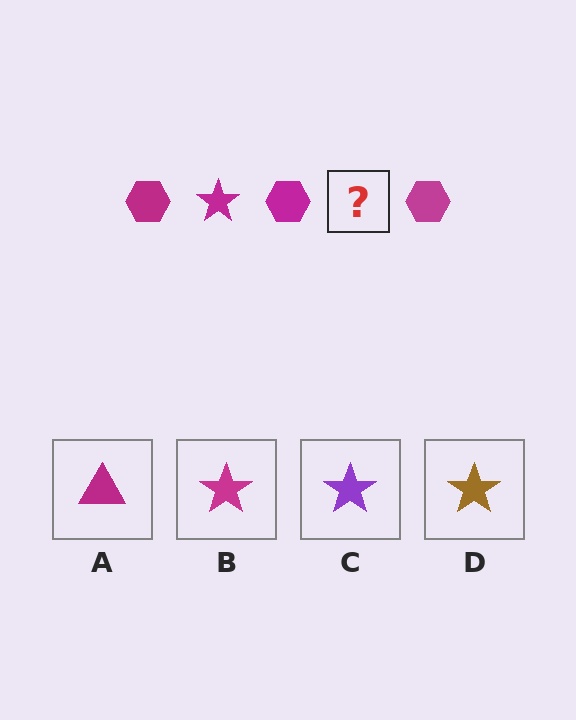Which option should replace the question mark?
Option B.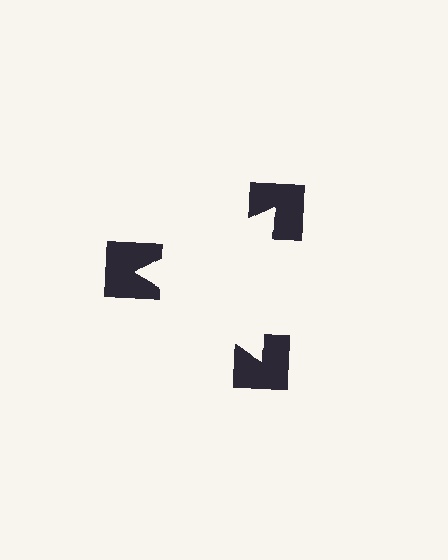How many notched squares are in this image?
There are 3 — one at each vertex of the illusory triangle.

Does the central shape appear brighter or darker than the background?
It typically appears slightly brighter than the background, even though no actual brightness change is drawn.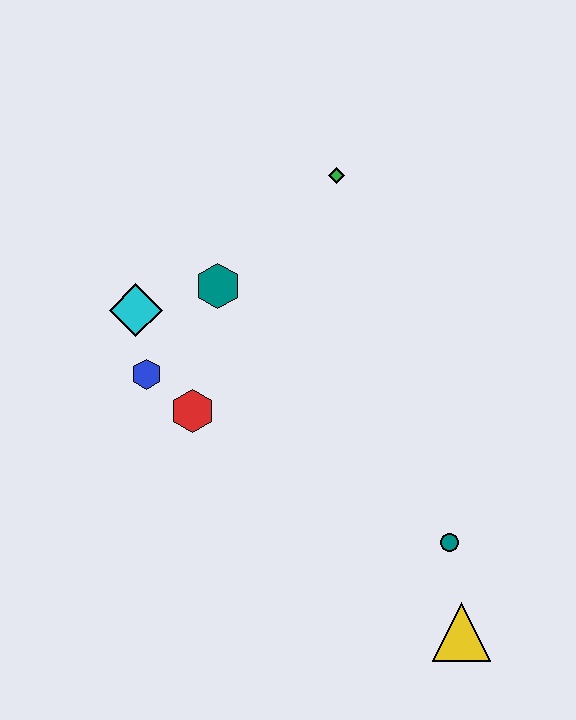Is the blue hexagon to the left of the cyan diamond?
No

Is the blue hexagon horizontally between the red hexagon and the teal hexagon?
No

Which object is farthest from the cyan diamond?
The yellow triangle is farthest from the cyan diamond.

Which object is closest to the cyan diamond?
The blue hexagon is closest to the cyan diamond.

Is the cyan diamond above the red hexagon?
Yes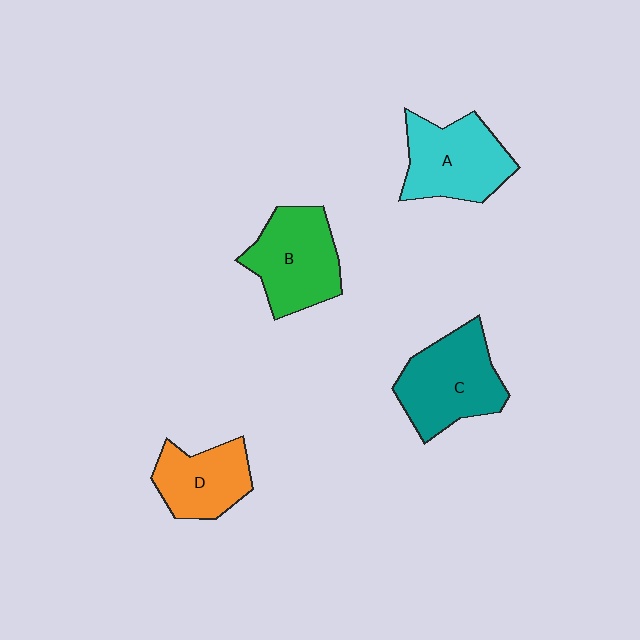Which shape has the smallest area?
Shape D (orange).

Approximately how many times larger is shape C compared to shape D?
Approximately 1.4 times.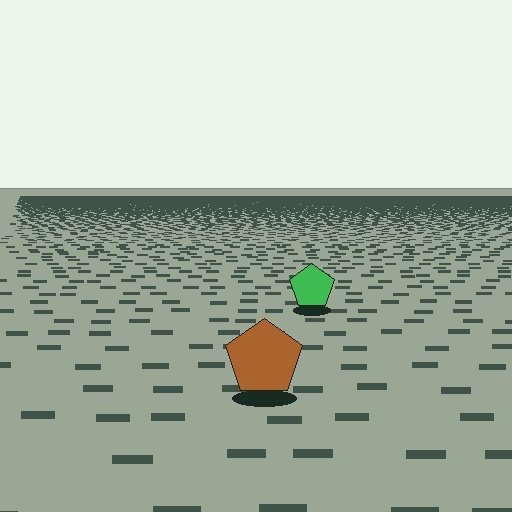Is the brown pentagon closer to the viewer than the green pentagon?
Yes. The brown pentagon is closer — you can tell from the texture gradient: the ground texture is coarser near it.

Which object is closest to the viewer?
The brown pentagon is closest. The texture marks near it are larger and more spread out.